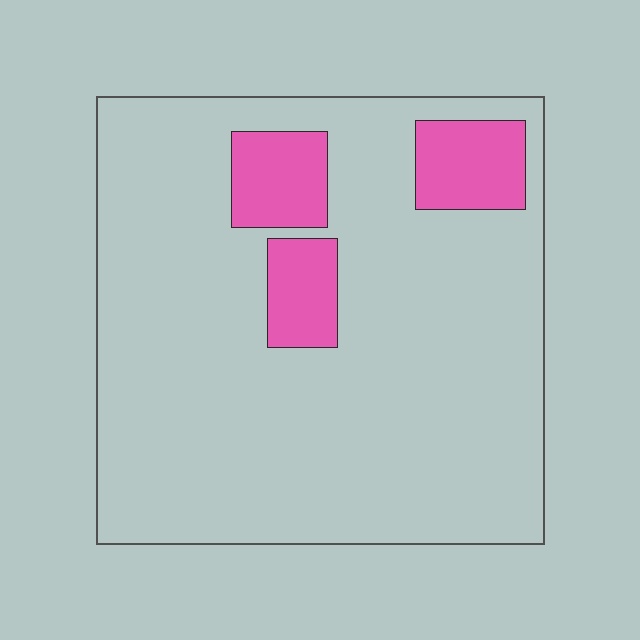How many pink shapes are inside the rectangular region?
3.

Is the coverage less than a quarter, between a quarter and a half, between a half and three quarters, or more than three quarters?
Less than a quarter.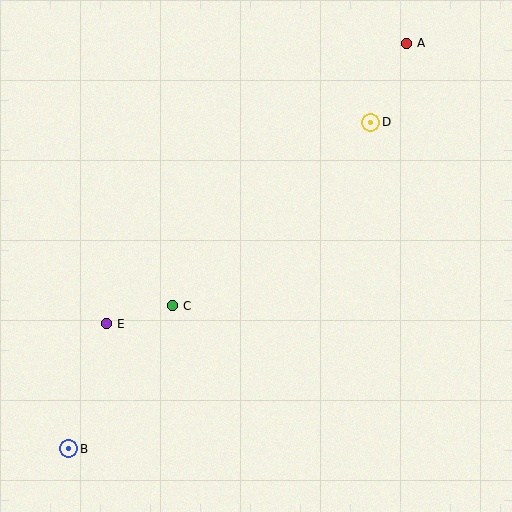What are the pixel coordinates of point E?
Point E is at (106, 324).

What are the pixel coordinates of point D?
Point D is at (371, 122).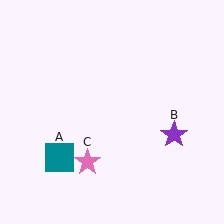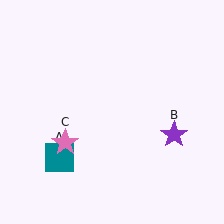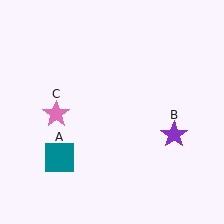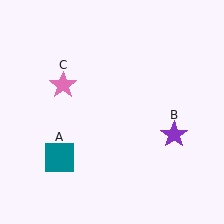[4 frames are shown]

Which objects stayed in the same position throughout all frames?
Teal square (object A) and purple star (object B) remained stationary.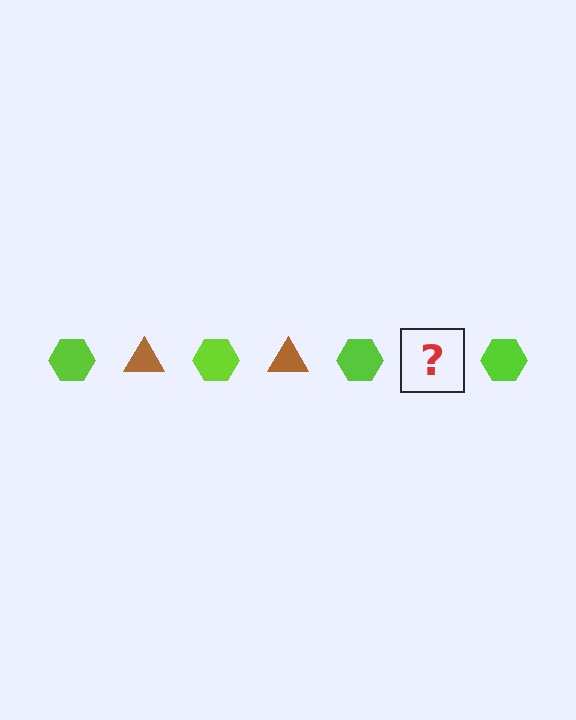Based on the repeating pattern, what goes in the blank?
The blank should be a brown triangle.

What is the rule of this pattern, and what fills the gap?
The rule is that the pattern alternates between lime hexagon and brown triangle. The gap should be filled with a brown triangle.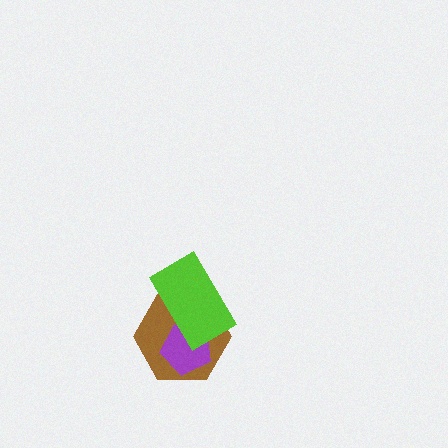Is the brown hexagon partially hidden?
Yes, it is partially covered by another shape.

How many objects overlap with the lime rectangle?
2 objects overlap with the lime rectangle.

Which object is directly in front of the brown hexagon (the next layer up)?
The purple pentagon is directly in front of the brown hexagon.